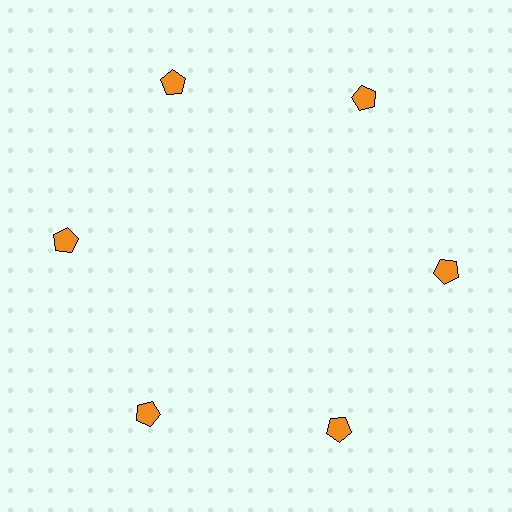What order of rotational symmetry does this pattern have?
This pattern has 6-fold rotational symmetry.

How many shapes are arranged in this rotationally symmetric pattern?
There are 6 shapes, arranged in 6 groups of 1.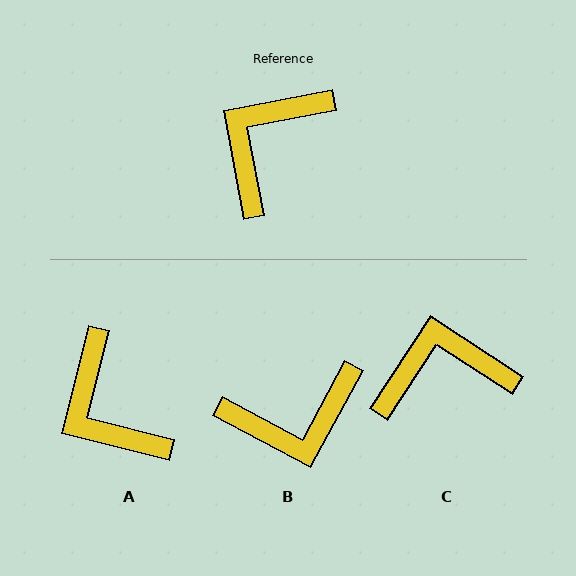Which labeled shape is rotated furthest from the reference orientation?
B, about 141 degrees away.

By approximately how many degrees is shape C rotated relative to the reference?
Approximately 44 degrees clockwise.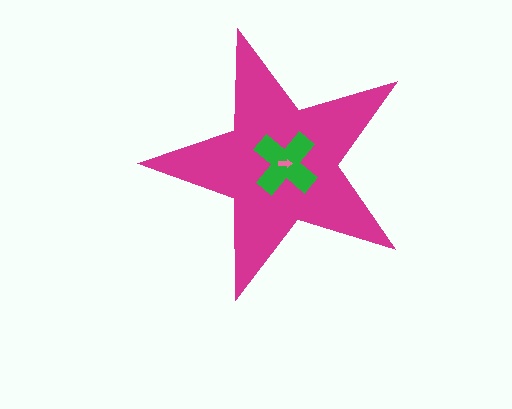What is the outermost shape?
The magenta star.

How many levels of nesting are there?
3.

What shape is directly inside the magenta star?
The green cross.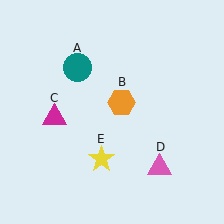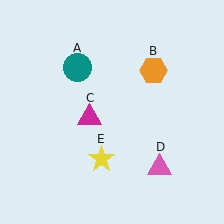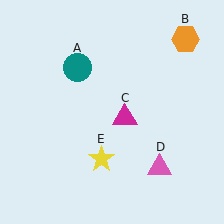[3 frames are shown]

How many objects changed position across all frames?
2 objects changed position: orange hexagon (object B), magenta triangle (object C).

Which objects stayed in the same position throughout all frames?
Teal circle (object A) and pink triangle (object D) and yellow star (object E) remained stationary.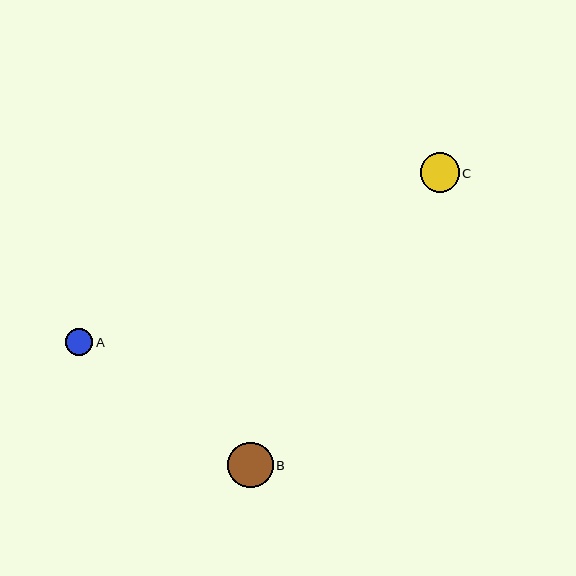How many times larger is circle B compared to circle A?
Circle B is approximately 1.6 times the size of circle A.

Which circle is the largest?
Circle B is the largest with a size of approximately 45 pixels.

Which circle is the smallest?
Circle A is the smallest with a size of approximately 28 pixels.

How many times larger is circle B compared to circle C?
Circle B is approximately 1.2 times the size of circle C.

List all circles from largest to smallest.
From largest to smallest: B, C, A.